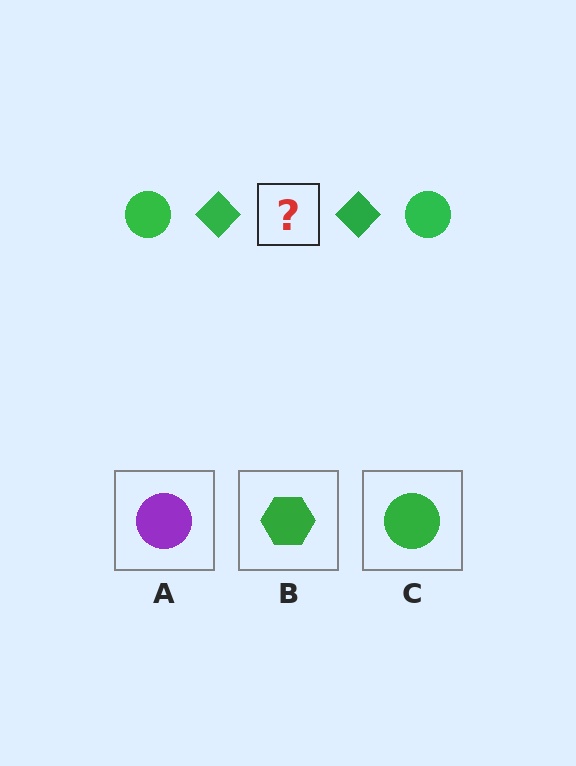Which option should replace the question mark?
Option C.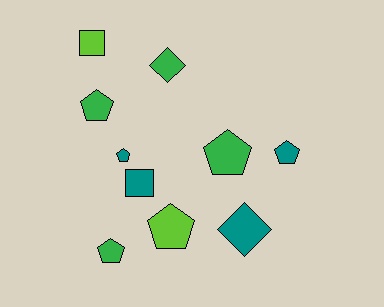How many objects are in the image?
There are 10 objects.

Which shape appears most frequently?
Pentagon, with 6 objects.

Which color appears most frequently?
Green, with 4 objects.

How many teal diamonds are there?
There is 1 teal diamond.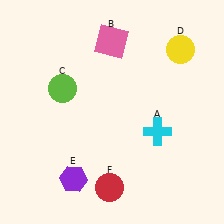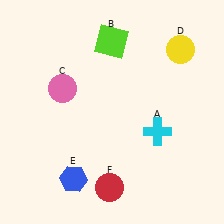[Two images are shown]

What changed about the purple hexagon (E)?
In Image 1, E is purple. In Image 2, it changed to blue.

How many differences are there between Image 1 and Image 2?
There are 3 differences between the two images.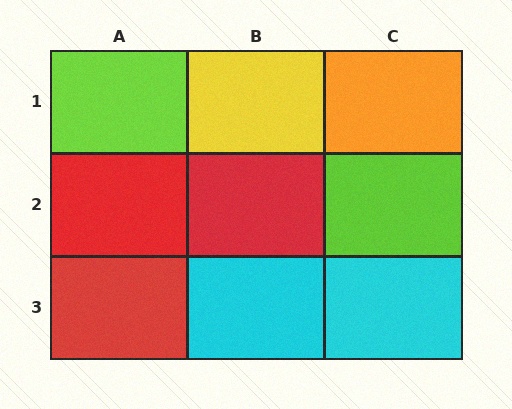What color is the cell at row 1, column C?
Orange.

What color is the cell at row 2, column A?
Red.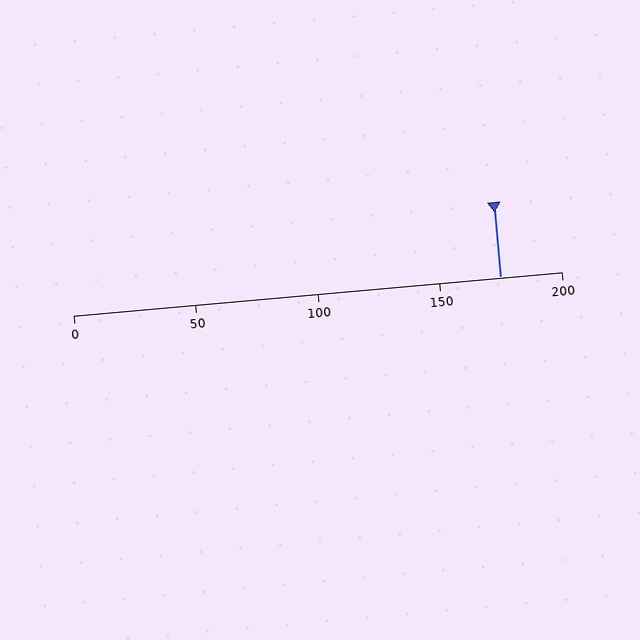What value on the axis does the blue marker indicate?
The marker indicates approximately 175.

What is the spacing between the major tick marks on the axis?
The major ticks are spaced 50 apart.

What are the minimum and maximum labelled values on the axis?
The axis runs from 0 to 200.